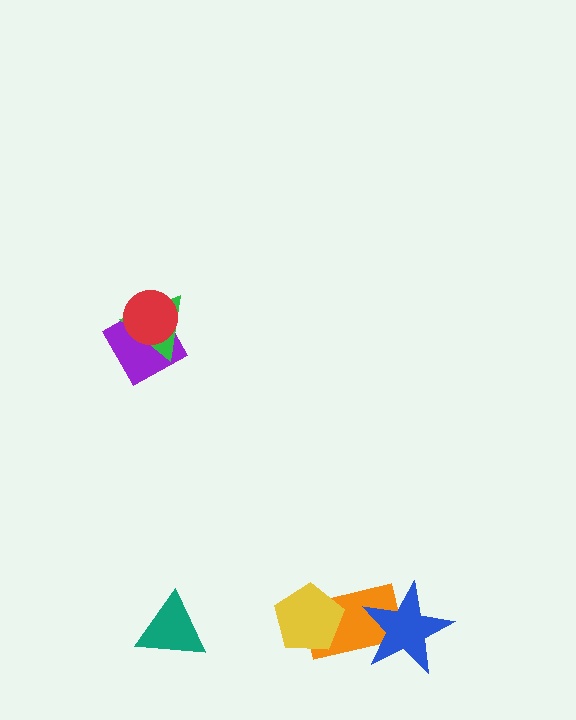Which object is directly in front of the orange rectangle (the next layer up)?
The blue star is directly in front of the orange rectangle.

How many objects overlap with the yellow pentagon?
1 object overlaps with the yellow pentagon.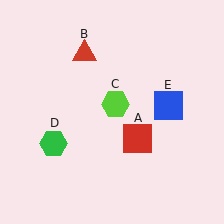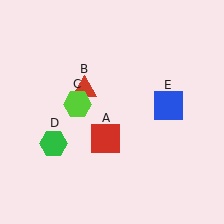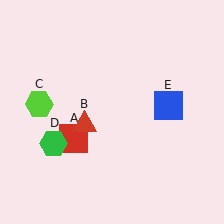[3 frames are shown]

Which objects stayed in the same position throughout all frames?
Green hexagon (object D) and blue square (object E) remained stationary.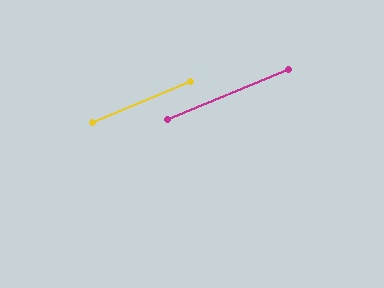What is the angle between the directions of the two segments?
Approximately 0 degrees.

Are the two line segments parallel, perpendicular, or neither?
Parallel — their directions differ by only 0.1°.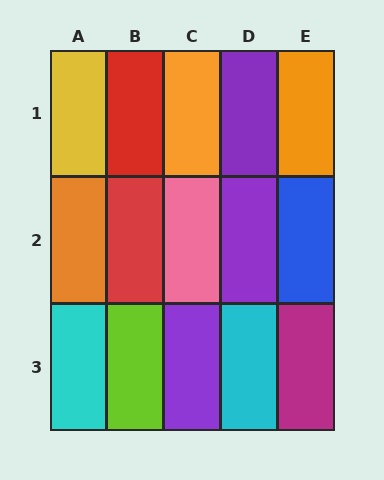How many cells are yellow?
1 cell is yellow.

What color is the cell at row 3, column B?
Lime.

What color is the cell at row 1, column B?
Red.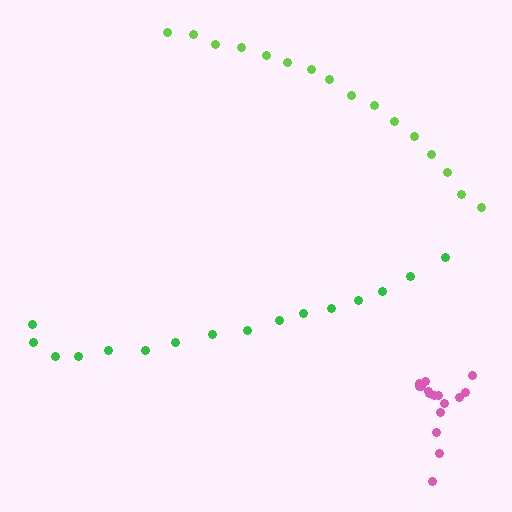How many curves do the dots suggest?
There are 3 distinct paths.